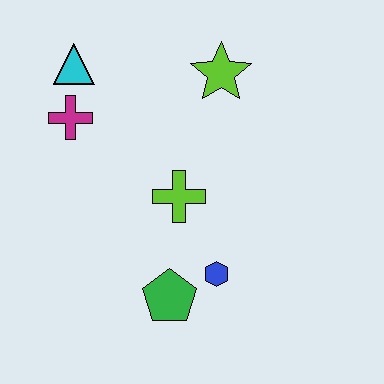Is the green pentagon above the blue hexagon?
No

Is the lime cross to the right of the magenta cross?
Yes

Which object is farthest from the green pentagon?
The cyan triangle is farthest from the green pentagon.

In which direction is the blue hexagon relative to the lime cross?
The blue hexagon is below the lime cross.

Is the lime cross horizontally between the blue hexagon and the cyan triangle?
Yes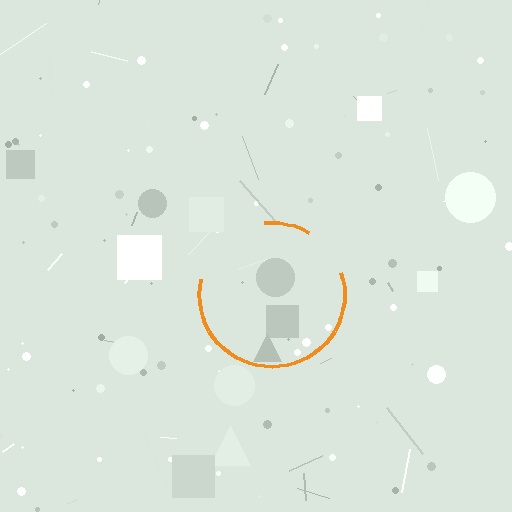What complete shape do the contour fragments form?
The contour fragments form a circle.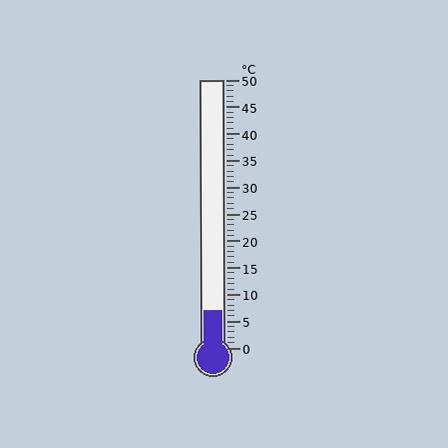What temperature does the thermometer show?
The thermometer shows approximately 7°C.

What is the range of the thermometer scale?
The thermometer scale ranges from 0°C to 50°C.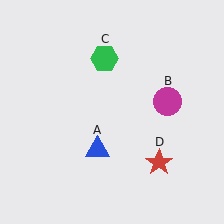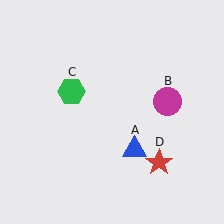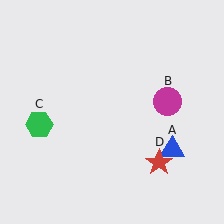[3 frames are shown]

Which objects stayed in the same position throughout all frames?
Magenta circle (object B) and red star (object D) remained stationary.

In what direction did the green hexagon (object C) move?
The green hexagon (object C) moved down and to the left.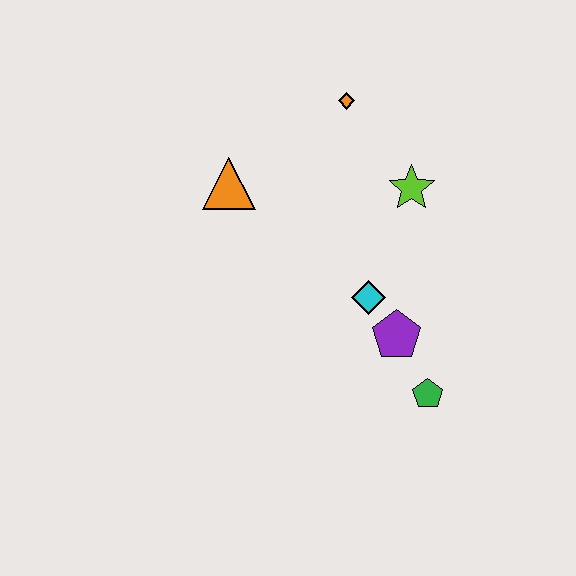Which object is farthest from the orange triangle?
The green pentagon is farthest from the orange triangle.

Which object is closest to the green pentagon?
The purple pentagon is closest to the green pentagon.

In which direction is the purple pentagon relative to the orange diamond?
The purple pentagon is below the orange diamond.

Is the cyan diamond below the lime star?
Yes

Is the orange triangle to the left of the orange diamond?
Yes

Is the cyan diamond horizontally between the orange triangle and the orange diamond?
No